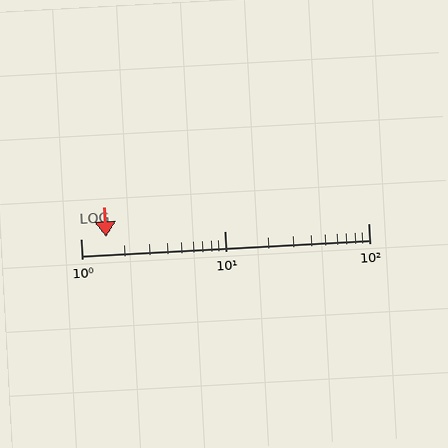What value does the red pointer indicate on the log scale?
The pointer indicates approximately 1.5.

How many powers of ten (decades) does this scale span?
The scale spans 2 decades, from 1 to 100.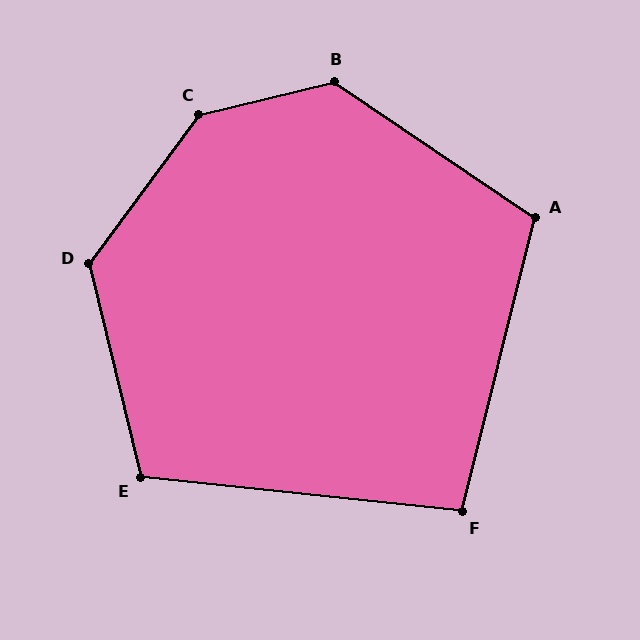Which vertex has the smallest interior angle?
F, at approximately 98 degrees.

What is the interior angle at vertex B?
Approximately 132 degrees (obtuse).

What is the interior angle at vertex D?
Approximately 130 degrees (obtuse).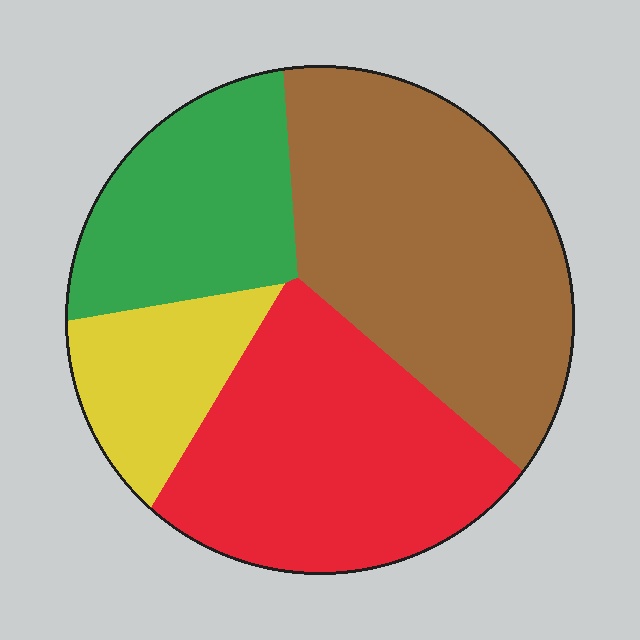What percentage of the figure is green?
Green covers roughly 20% of the figure.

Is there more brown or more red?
Brown.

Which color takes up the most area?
Brown, at roughly 35%.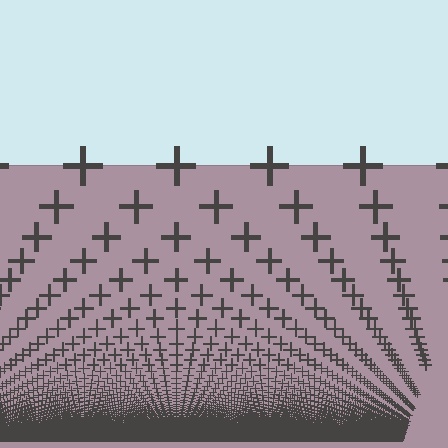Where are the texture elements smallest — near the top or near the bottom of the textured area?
Near the bottom.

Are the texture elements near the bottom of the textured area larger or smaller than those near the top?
Smaller. The gradient is inverted — elements near the bottom are smaller and denser.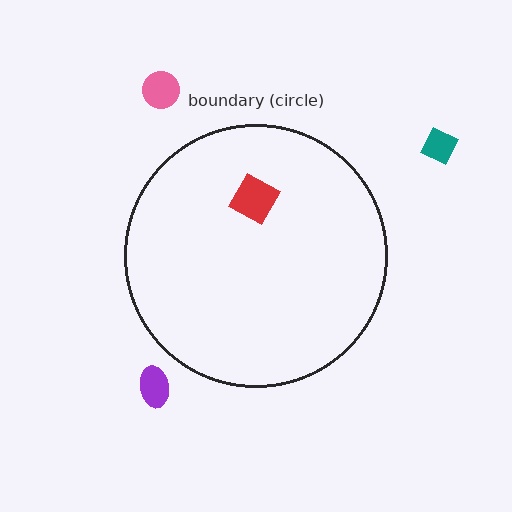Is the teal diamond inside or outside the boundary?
Outside.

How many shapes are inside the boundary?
1 inside, 3 outside.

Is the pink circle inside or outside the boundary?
Outside.